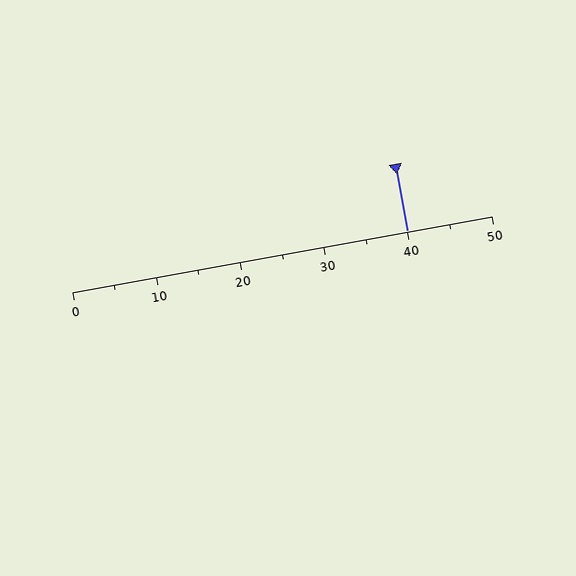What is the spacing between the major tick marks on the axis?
The major ticks are spaced 10 apart.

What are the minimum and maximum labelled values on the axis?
The axis runs from 0 to 50.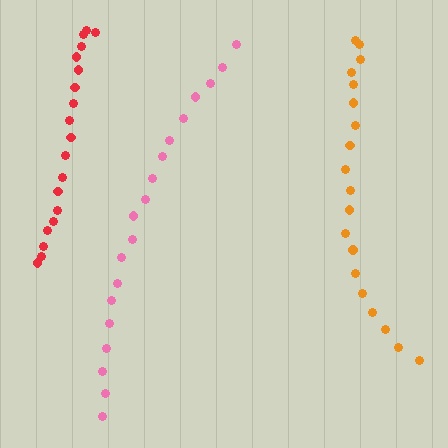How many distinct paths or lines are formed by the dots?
There are 3 distinct paths.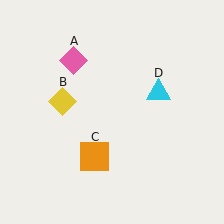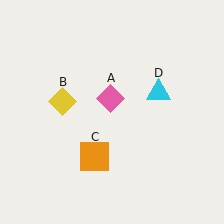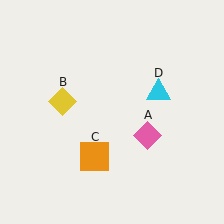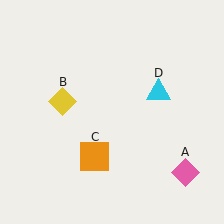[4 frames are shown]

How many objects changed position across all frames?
1 object changed position: pink diamond (object A).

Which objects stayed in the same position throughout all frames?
Yellow diamond (object B) and orange square (object C) and cyan triangle (object D) remained stationary.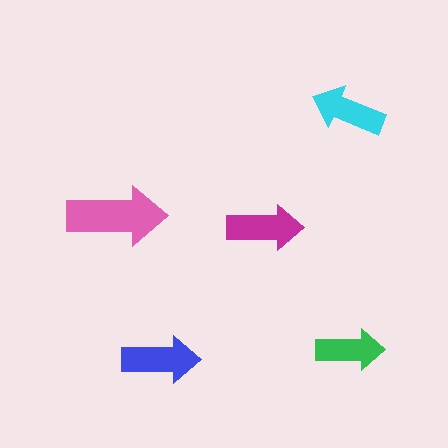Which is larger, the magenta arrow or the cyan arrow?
The magenta one.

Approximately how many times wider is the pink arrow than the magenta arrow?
About 1.5 times wider.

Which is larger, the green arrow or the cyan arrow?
The cyan one.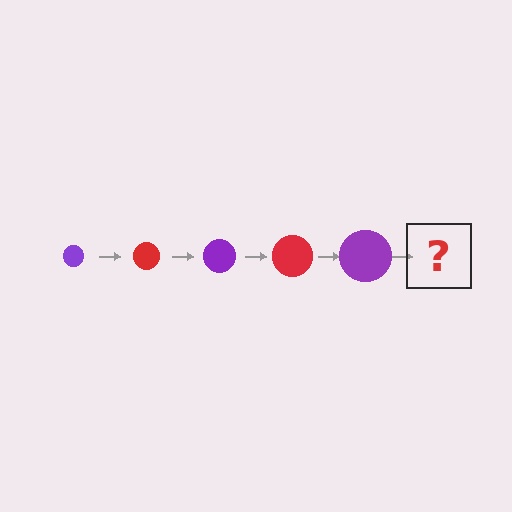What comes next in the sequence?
The next element should be a red circle, larger than the previous one.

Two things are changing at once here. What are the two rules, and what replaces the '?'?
The two rules are that the circle grows larger each step and the color cycles through purple and red. The '?' should be a red circle, larger than the previous one.